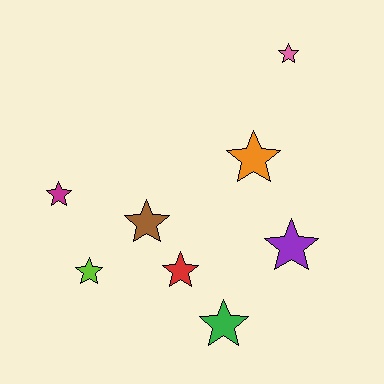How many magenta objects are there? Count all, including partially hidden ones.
There is 1 magenta object.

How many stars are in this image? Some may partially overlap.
There are 8 stars.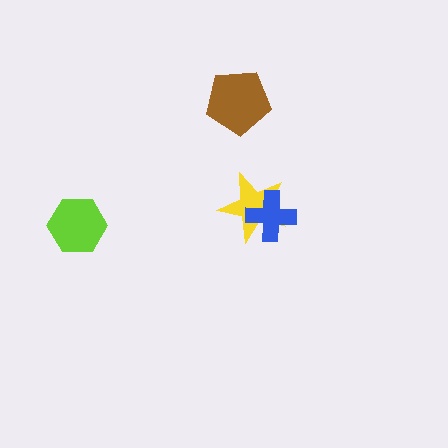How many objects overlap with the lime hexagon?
0 objects overlap with the lime hexagon.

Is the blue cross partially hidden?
No, no other shape covers it.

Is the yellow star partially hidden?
Yes, it is partially covered by another shape.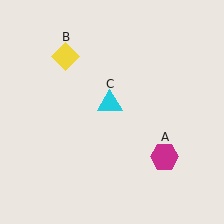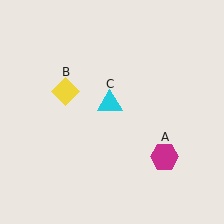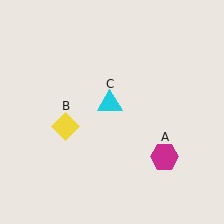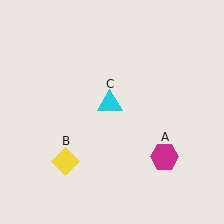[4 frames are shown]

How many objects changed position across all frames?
1 object changed position: yellow diamond (object B).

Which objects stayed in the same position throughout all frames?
Magenta hexagon (object A) and cyan triangle (object C) remained stationary.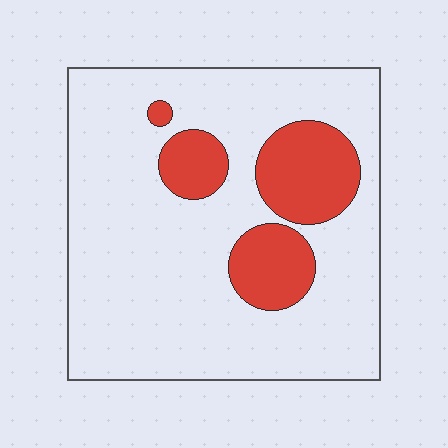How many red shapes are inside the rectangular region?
4.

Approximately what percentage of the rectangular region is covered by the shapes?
Approximately 20%.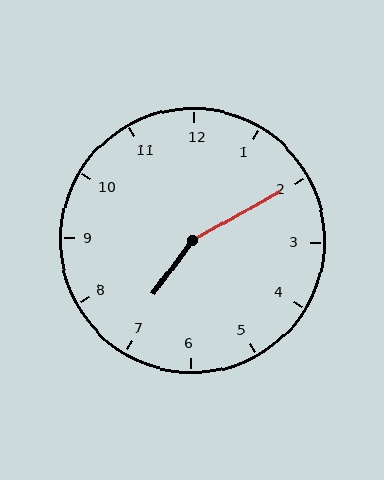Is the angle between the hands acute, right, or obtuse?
It is obtuse.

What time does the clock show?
7:10.